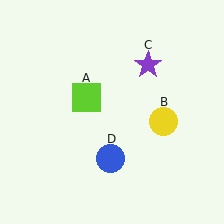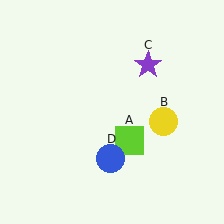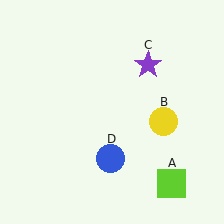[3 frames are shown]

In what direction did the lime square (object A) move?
The lime square (object A) moved down and to the right.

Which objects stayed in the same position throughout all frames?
Yellow circle (object B) and purple star (object C) and blue circle (object D) remained stationary.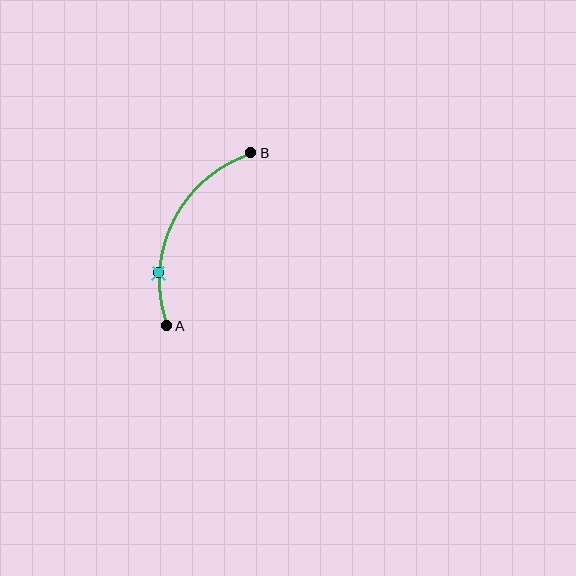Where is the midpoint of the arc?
The arc midpoint is the point on the curve farthest from the straight line joining A and B. It sits to the left of that line.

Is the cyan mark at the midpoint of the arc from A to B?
No. The cyan mark lies on the arc but is closer to endpoint A. The arc midpoint would be at the point on the curve equidistant along the arc from both A and B.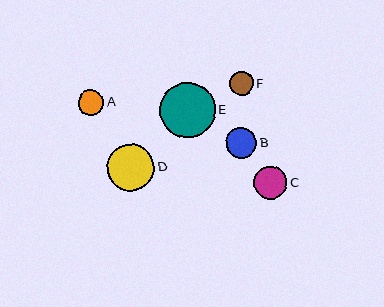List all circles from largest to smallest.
From largest to smallest: E, D, C, B, A, F.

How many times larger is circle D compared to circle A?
Circle D is approximately 1.9 times the size of circle A.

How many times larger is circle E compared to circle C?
Circle E is approximately 1.7 times the size of circle C.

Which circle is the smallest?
Circle F is the smallest with a size of approximately 24 pixels.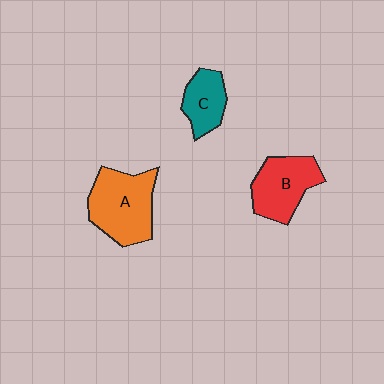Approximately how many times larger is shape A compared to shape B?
Approximately 1.2 times.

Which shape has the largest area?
Shape A (orange).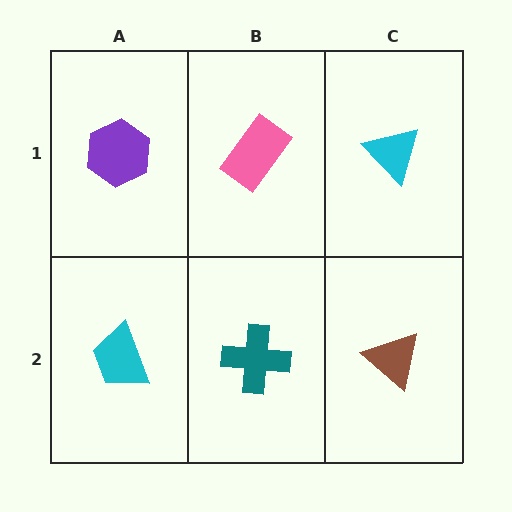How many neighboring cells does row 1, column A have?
2.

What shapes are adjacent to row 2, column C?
A cyan triangle (row 1, column C), a teal cross (row 2, column B).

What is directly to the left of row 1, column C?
A pink rectangle.